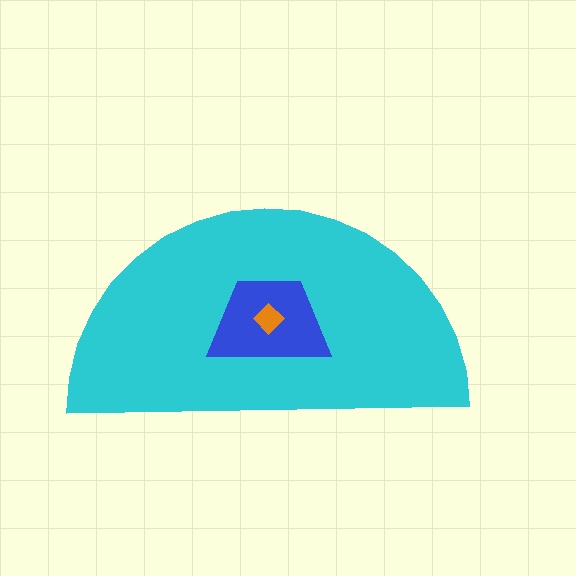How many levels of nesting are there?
3.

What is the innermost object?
The orange diamond.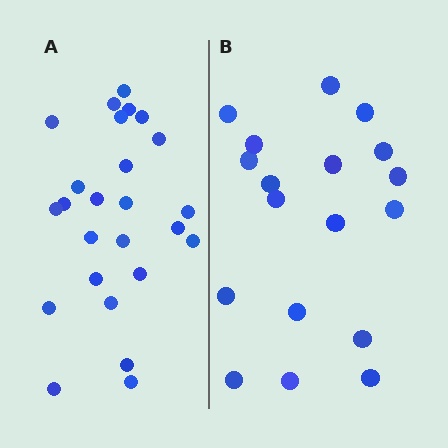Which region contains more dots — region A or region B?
Region A (the left region) has more dots.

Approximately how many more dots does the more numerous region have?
Region A has roughly 8 or so more dots than region B.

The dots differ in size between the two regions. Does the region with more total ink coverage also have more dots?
No. Region B has more total ink coverage because its dots are larger, but region A actually contains more individual dots. Total area can be misleading — the number of items is what matters here.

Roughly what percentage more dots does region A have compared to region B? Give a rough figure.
About 40% more.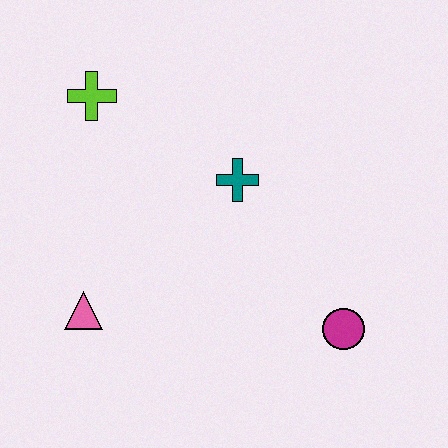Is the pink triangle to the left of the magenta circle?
Yes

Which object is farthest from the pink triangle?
The magenta circle is farthest from the pink triangle.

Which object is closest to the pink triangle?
The teal cross is closest to the pink triangle.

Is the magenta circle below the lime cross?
Yes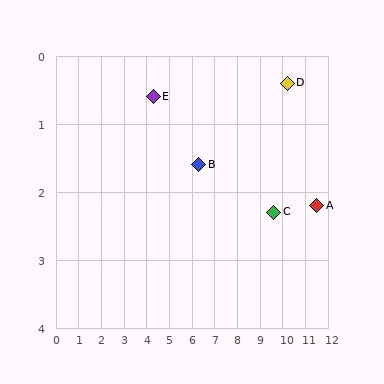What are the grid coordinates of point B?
Point B is at approximately (6.3, 1.6).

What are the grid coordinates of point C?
Point C is at approximately (9.6, 2.3).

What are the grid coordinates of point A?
Point A is at approximately (11.5, 2.2).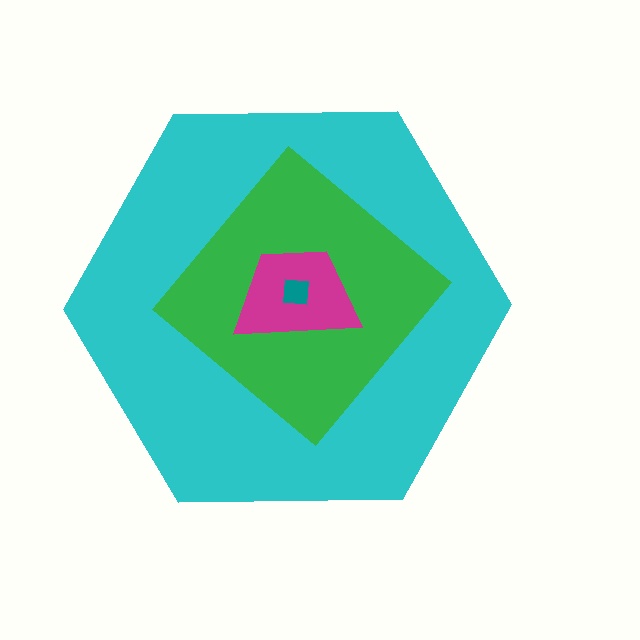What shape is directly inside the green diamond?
The magenta trapezoid.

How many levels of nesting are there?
4.